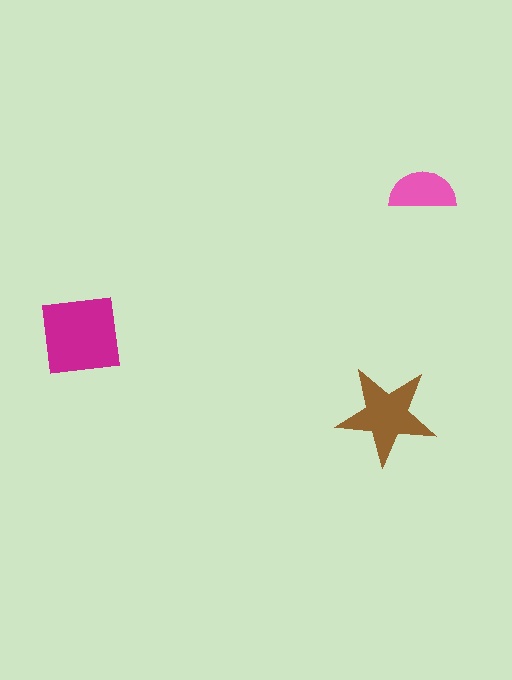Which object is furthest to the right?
The pink semicircle is rightmost.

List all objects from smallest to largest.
The pink semicircle, the brown star, the magenta square.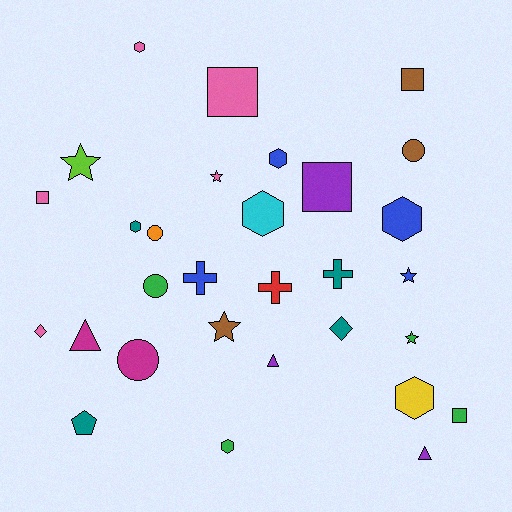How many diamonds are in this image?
There are 2 diamonds.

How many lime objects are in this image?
There is 1 lime object.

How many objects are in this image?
There are 30 objects.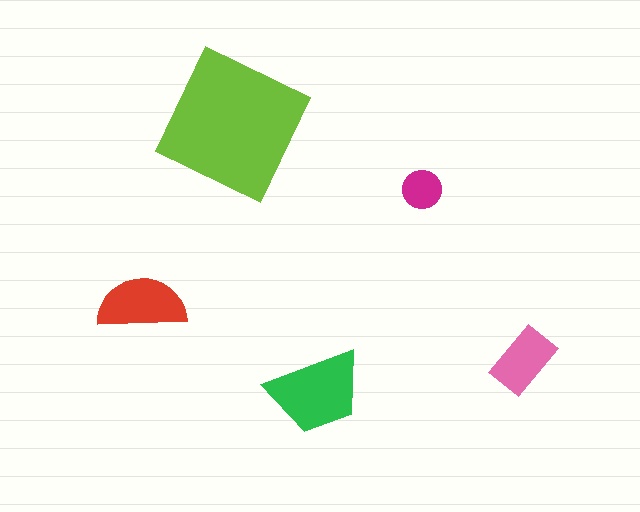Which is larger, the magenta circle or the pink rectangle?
The pink rectangle.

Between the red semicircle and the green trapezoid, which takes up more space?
The green trapezoid.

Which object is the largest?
The lime square.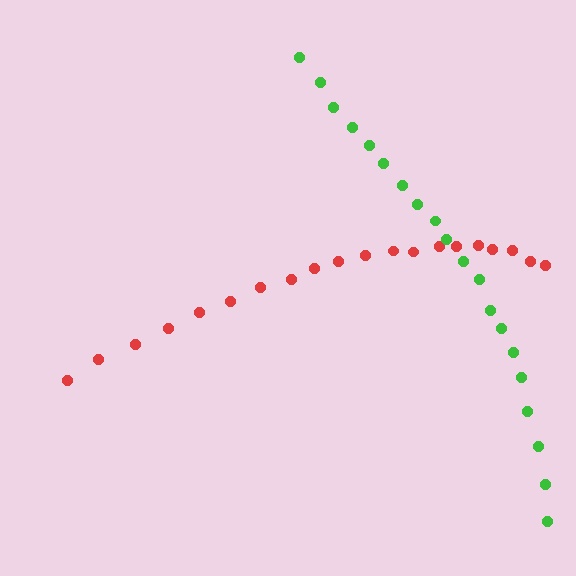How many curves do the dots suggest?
There are 2 distinct paths.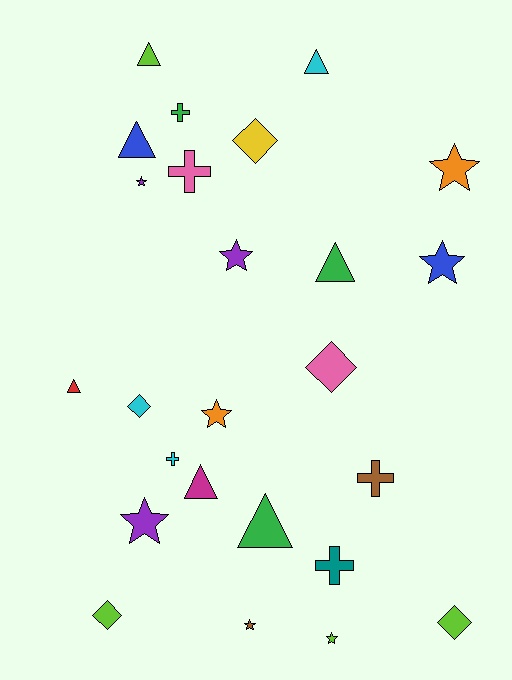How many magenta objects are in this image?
There is 1 magenta object.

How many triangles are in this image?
There are 7 triangles.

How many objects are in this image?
There are 25 objects.